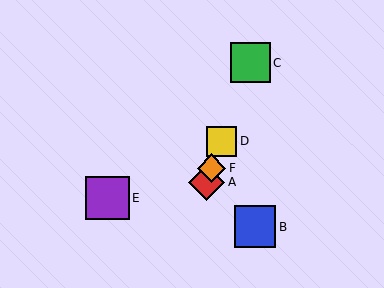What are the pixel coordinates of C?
Object C is at (250, 63).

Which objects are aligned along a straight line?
Objects A, C, D, F are aligned along a straight line.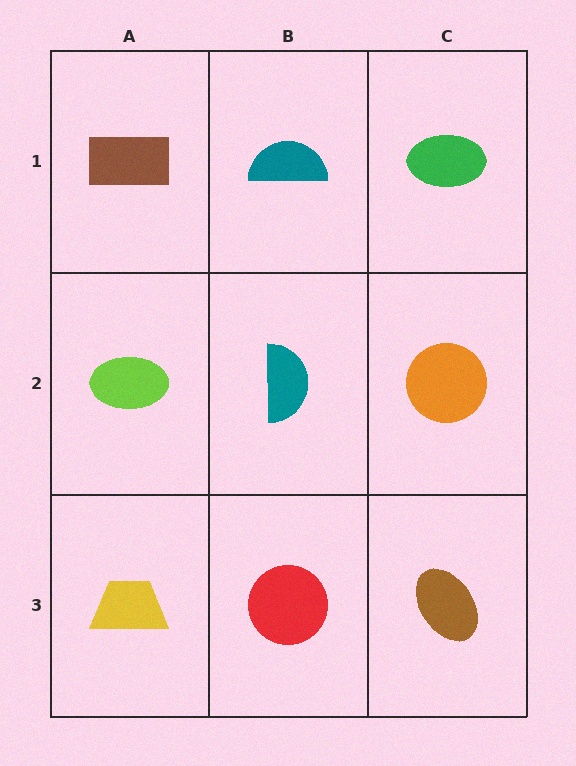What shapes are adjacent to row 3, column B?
A teal semicircle (row 2, column B), a yellow trapezoid (row 3, column A), a brown ellipse (row 3, column C).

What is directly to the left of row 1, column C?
A teal semicircle.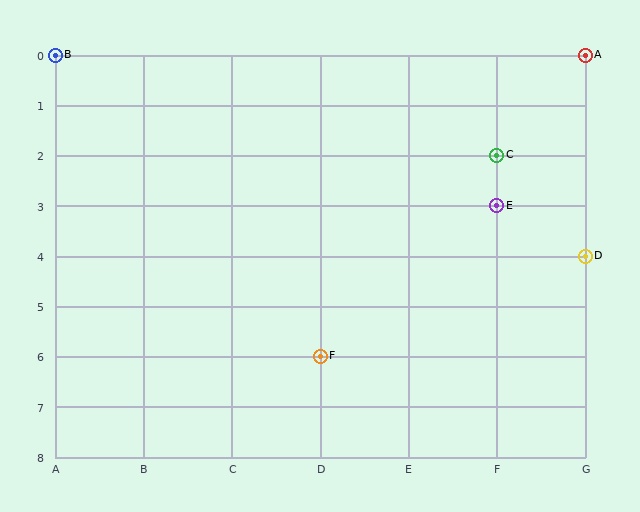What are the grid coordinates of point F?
Point F is at grid coordinates (D, 6).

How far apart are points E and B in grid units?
Points E and B are 5 columns and 3 rows apart (about 5.8 grid units diagonally).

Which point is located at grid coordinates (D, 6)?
Point F is at (D, 6).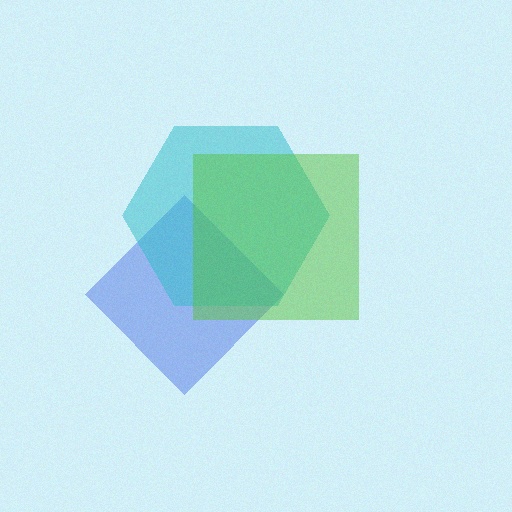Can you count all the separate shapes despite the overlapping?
Yes, there are 3 separate shapes.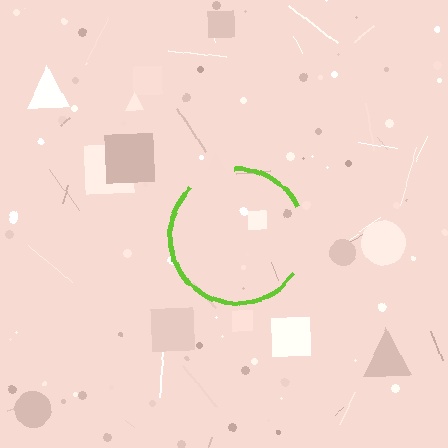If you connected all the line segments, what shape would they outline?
They would outline a circle.